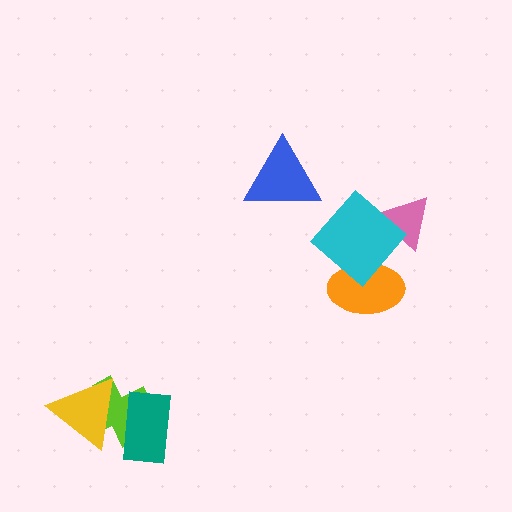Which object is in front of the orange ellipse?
The cyan diamond is in front of the orange ellipse.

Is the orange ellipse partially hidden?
Yes, it is partially covered by another shape.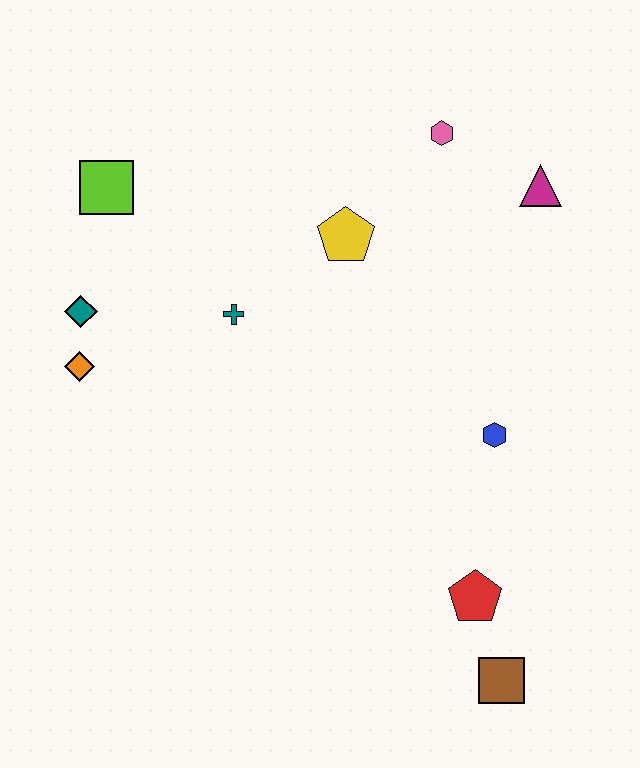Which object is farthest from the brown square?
The lime square is farthest from the brown square.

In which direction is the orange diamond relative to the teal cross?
The orange diamond is to the left of the teal cross.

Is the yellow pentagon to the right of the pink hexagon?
No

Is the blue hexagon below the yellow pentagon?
Yes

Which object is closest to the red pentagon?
The brown square is closest to the red pentagon.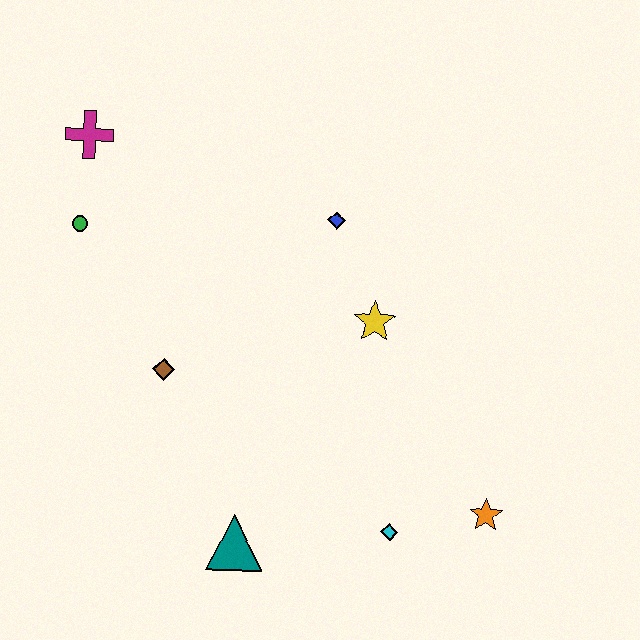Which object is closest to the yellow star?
The blue diamond is closest to the yellow star.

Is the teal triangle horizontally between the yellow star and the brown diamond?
Yes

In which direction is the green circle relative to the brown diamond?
The green circle is above the brown diamond.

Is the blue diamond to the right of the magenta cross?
Yes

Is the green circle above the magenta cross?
No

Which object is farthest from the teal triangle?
The magenta cross is farthest from the teal triangle.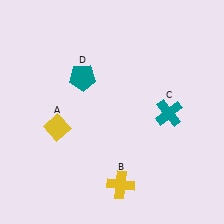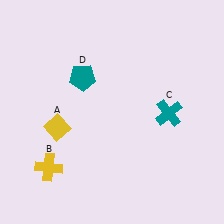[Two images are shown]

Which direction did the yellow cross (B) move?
The yellow cross (B) moved left.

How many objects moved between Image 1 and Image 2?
1 object moved between the two images.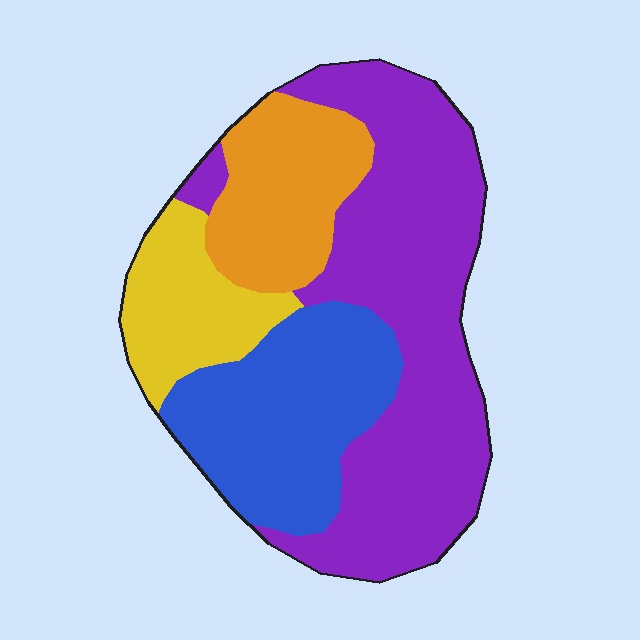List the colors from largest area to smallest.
From largest to smallest: purple, blue, orange, yellow.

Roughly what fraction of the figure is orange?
Orange covers about 15% of the figure.